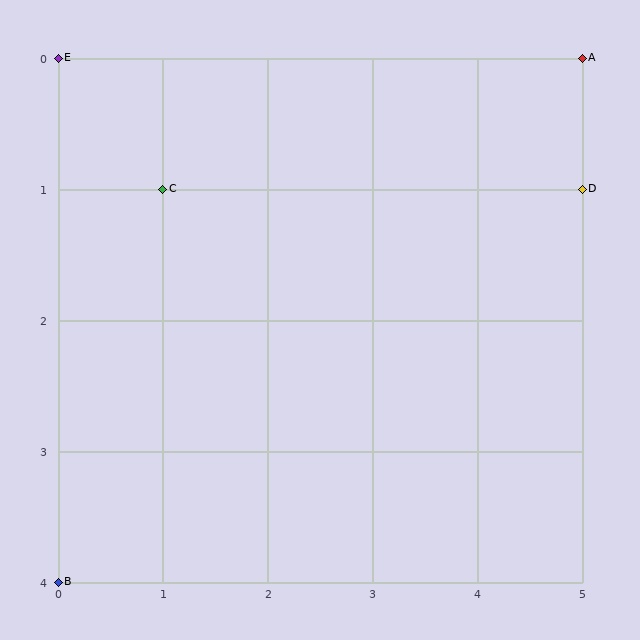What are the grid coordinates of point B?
Point B is at grid coordinates (0, 4).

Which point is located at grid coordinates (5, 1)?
Point D is at (5, 1).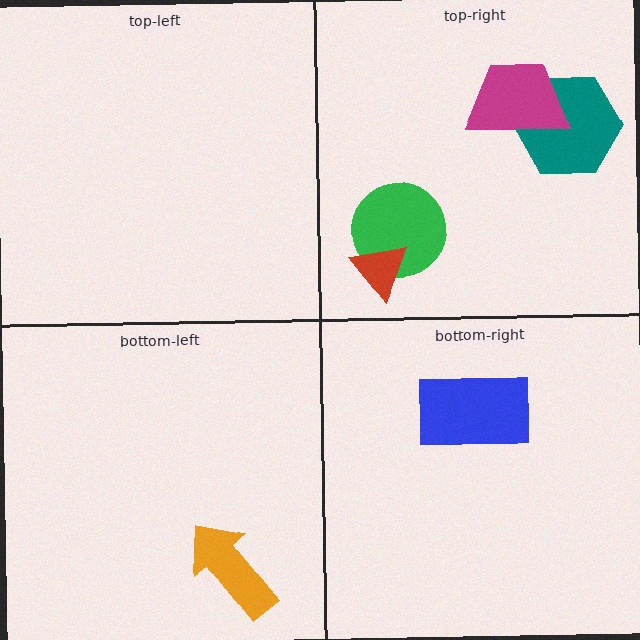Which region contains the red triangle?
The top-right region.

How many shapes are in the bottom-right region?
1.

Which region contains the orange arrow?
The bottom-left region.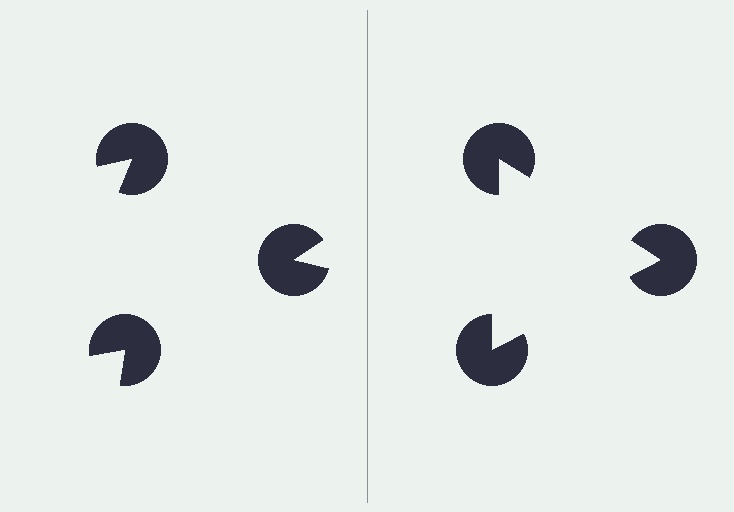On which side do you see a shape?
An illusory triangle appears on the right side. On the left side the wedge cuts are rotated, so no coherent shape forms.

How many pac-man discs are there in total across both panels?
6 — 3 on each side.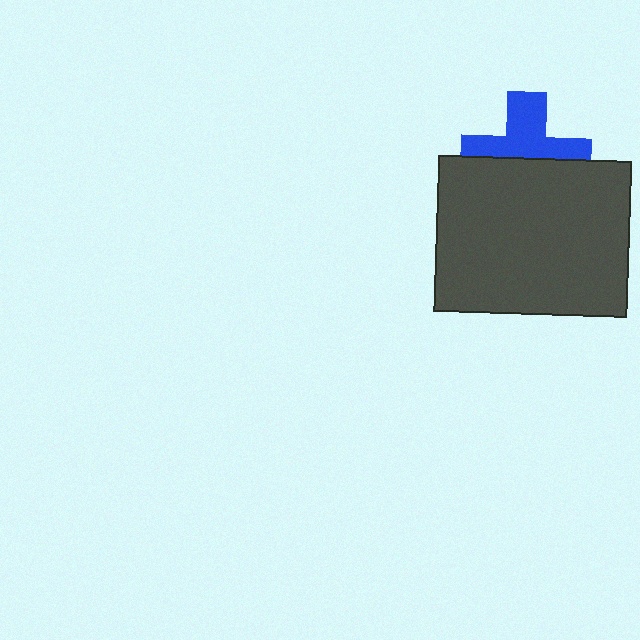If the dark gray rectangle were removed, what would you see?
You would see the complete blue cross.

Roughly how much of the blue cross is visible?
About half of it is visible (roughly 52%).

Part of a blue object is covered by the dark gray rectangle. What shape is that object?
It is a cross.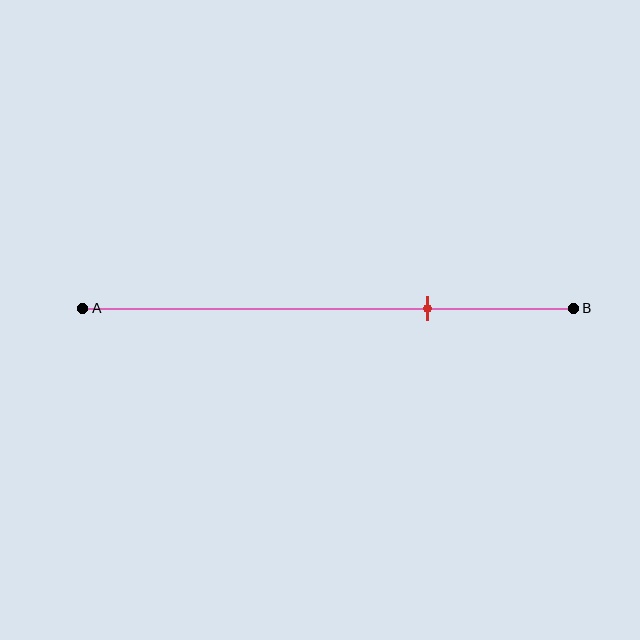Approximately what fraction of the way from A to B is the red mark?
The red mark is approximately 70% of the way from A to B.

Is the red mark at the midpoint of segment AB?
No, the mark is at about 70% from A, not at the 50% midpoint.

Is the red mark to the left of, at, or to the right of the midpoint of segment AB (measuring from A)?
The red mark is to the right of the midpoint of segment AB.